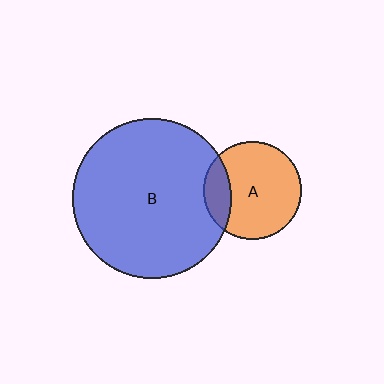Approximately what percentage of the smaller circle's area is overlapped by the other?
Approximately 20%.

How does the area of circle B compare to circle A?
Approximately 2.6 times.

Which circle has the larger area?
Circle B (blue).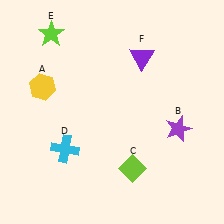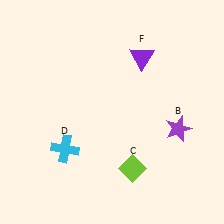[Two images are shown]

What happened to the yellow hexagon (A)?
The yellow hexagon (A) was removed in Image 2. It was in the top-left area of Image 1.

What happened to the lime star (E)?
The lime star (E) was removed in Image 2. It was in the top-left area of Image 1.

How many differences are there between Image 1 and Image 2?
There are 2 differences between the two images.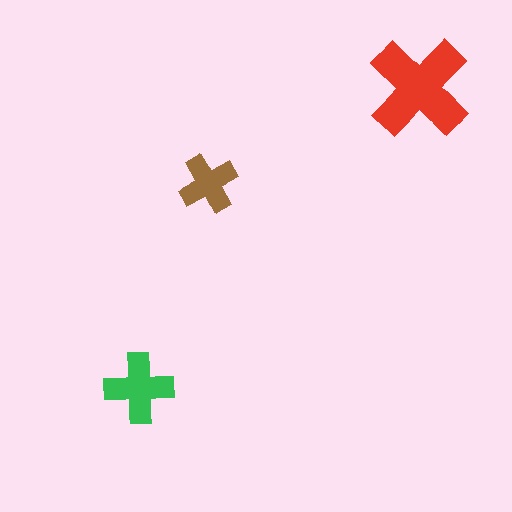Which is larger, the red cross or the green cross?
The red one.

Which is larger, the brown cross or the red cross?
The red one.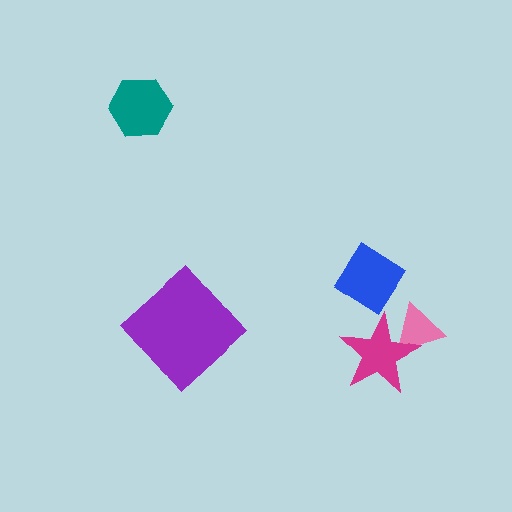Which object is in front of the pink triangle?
The magenta star is in front of the pink triangle.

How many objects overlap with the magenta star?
1 object overlaps with the magenta star.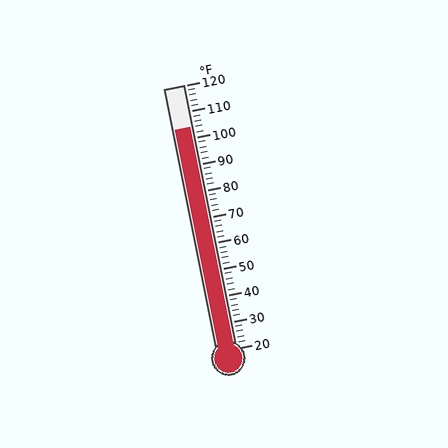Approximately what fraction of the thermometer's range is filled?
The thermometer is filled to approximately 85% of its range.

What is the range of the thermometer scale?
The thermometer scale ranges from 20°F to 120°F.